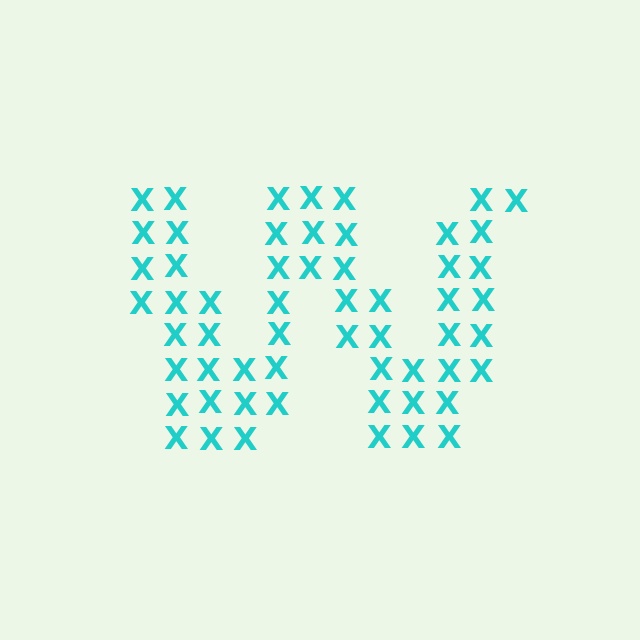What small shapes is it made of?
It is made of small letter X's.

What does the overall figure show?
The overall figure shows the letter W.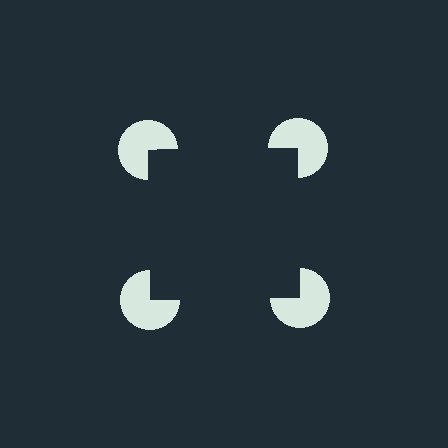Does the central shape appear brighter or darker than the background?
It typically appears slightly darker than the background, even though no actual brightness change is drawn.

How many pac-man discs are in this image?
There are 4 — one at each vertex of the illusory square.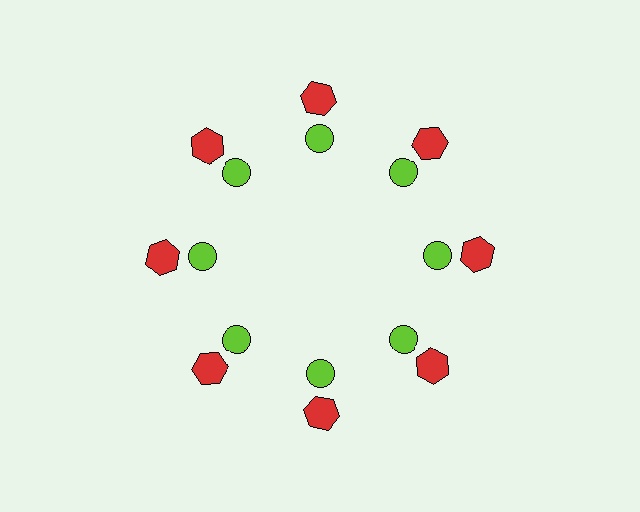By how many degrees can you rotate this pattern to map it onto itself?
The pattern maps onto itself every 45 degrees of rotation.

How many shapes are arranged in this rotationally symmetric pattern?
There are 16 shapes, arranged in 8 groups of 2.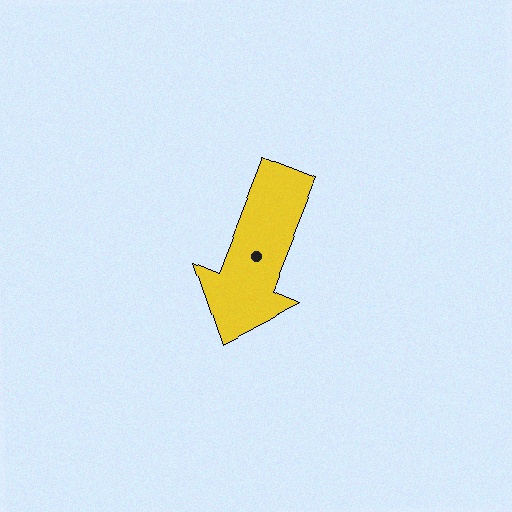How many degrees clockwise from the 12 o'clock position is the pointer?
Approximately 202 degrees.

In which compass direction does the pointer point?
South.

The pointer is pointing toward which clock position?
Roughly 7 o'clock.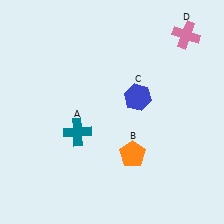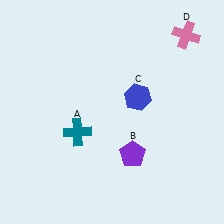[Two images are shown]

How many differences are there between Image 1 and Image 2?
There is 1 difference between the two images.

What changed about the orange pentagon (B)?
In Image 1, B is orange. In Image 2, it changed to purple.